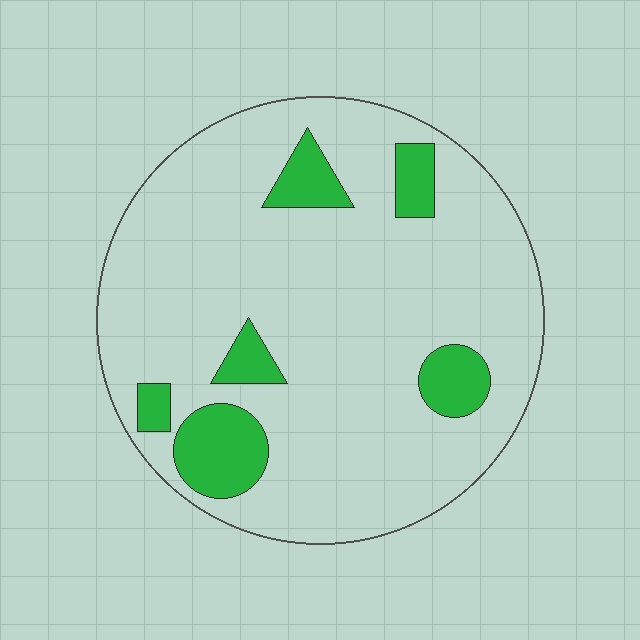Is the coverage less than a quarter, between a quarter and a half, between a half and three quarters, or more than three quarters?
Less than a quarter.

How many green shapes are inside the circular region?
6.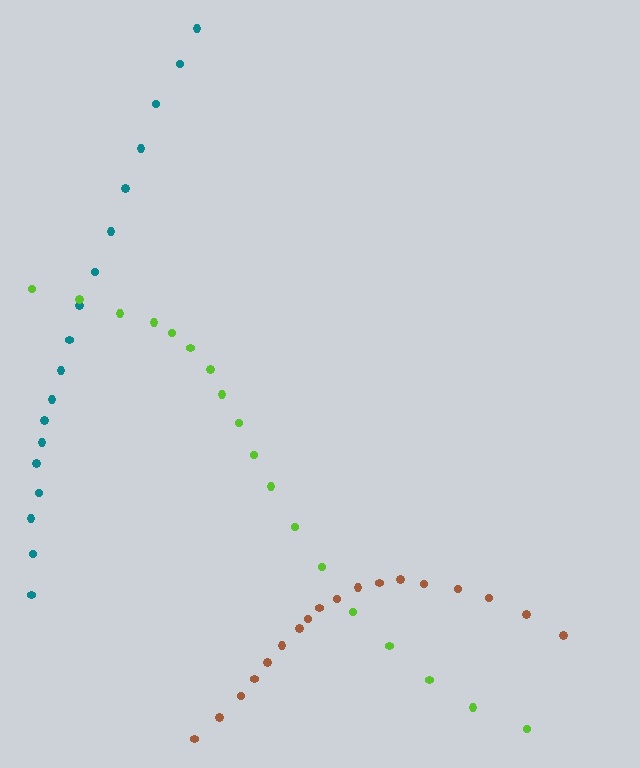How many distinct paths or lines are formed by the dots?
There are 3 distinct paths.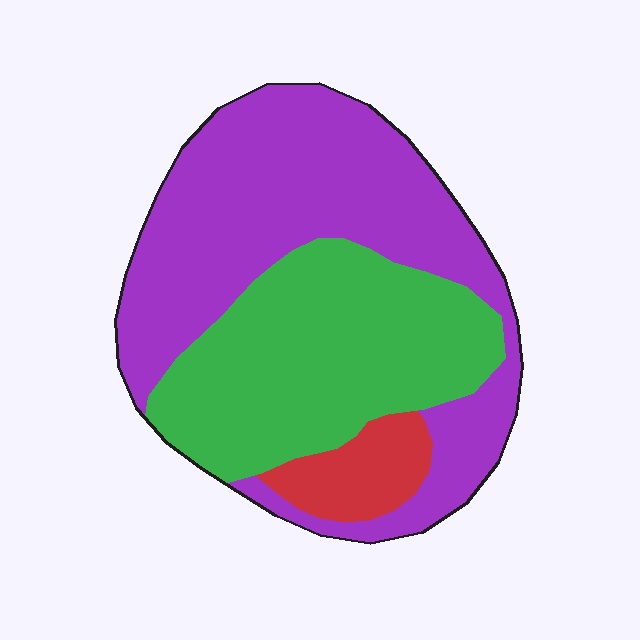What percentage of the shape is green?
Green takes up between a quarter and a half of the shape.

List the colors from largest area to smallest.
From largest to smallest: purple, green, red.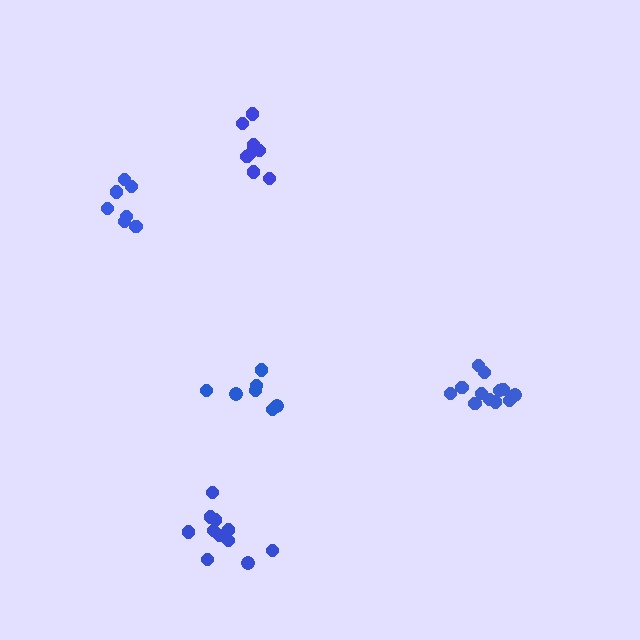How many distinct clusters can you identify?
There are 5 distinct clusters.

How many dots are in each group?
Group 1: 9 dots, Group 2: 7 dots, Group 3: 12 dots, Group 4: 7 dots, Group 5: 11 dots (46 total).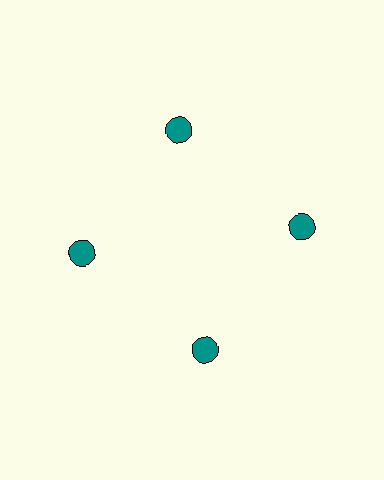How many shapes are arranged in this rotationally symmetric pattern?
There are 4 shapes, arranged in 4 groups of 1.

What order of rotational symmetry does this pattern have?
This pattern has 4-fold rotational symmetry.